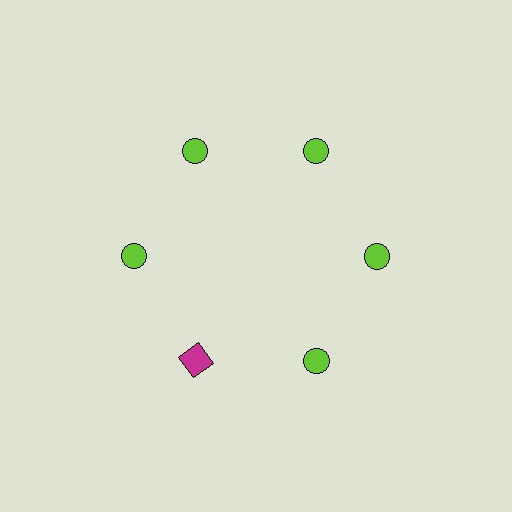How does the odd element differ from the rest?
It differs in both color (magenta instead of lime) and shape (square instead of circle).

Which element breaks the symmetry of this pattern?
The magenta square at roughly the 7 o'clock position breaks the symmetry. All other shapes are lime circles.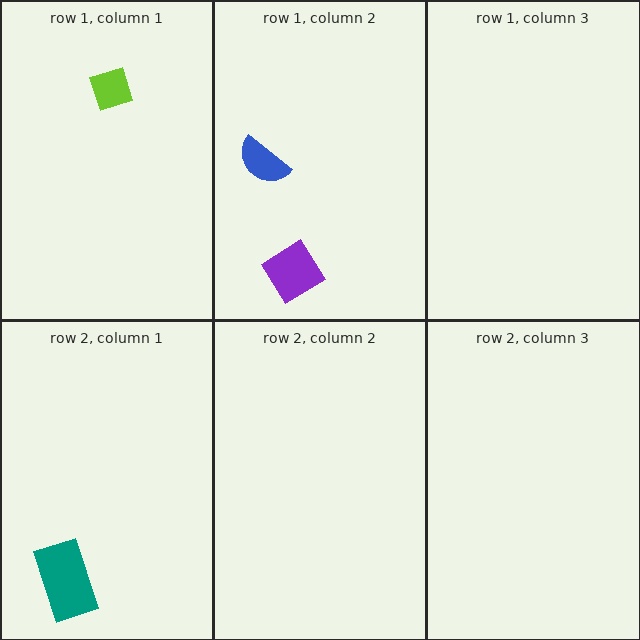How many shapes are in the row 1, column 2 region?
2.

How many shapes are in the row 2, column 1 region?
1.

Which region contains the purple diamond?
The row 1, column 2 region.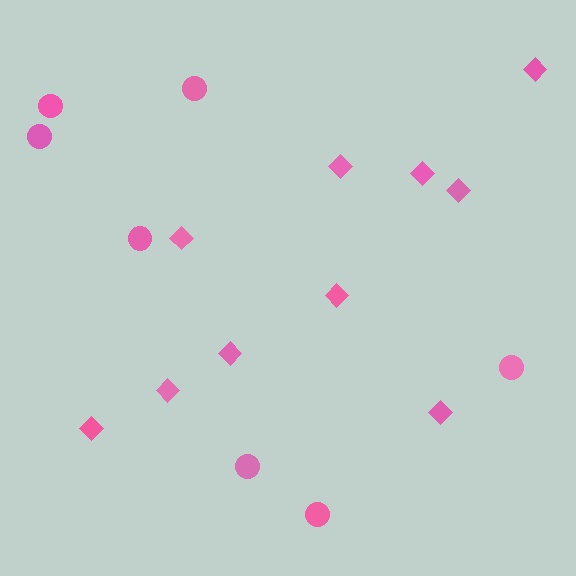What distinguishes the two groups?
There are 2 groups: one group of diamonds (10) and one group of circles (7).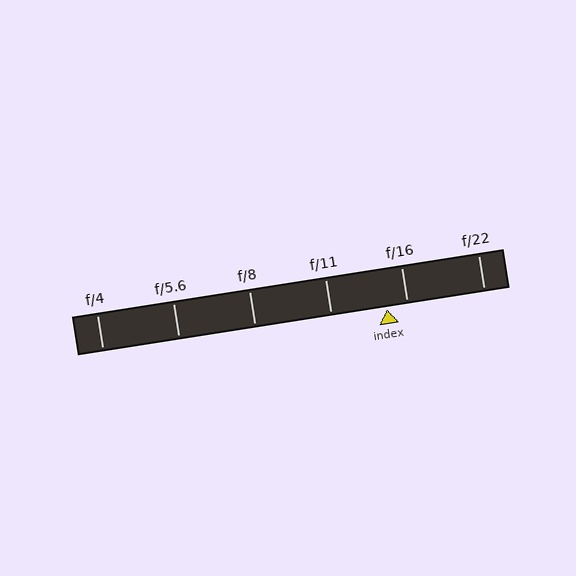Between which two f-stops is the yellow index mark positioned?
The index mark is between f/11 and f/16.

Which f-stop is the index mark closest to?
The index mark is closest to f/16.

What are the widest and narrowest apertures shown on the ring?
The widest aperture shown is f/4 and the narrowest is f/22.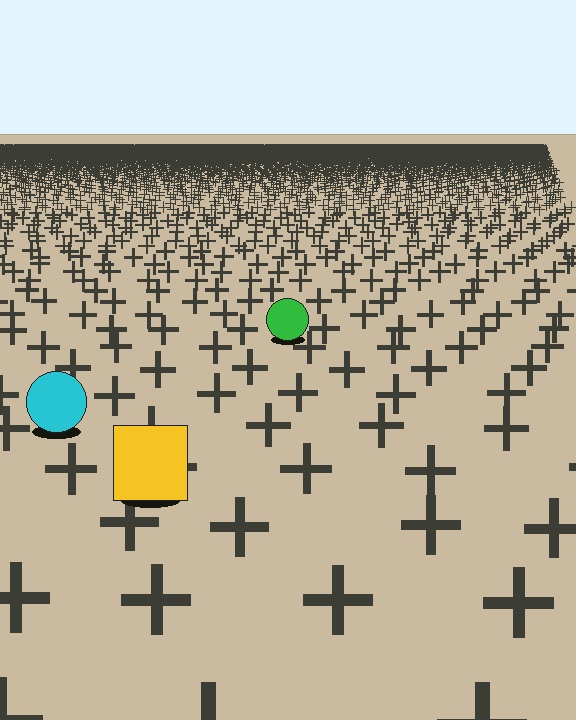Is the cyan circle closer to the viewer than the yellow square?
No. The yellow square is closer — you can tell from the texture gradient: the ground texture is coarser near it.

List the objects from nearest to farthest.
From nearest to farthest: the yellow square, the cyan circle, the green circle.